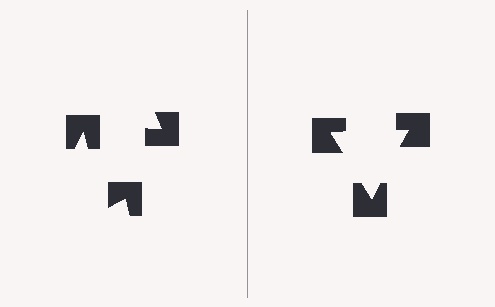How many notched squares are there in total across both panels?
6 — 3 on each side.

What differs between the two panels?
The notched squares are positioned identically on both sides; only the wedge orientations differ. On the right they align to a triangle; on the left they are misaligned.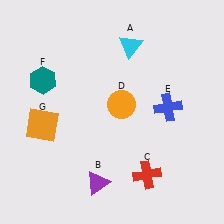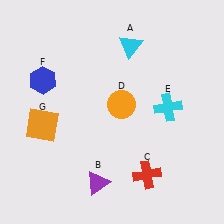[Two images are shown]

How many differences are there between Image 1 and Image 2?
There are 2 differences between the two images.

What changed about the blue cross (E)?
In Image 1, E is blue. In Image 2, it changed to cyan.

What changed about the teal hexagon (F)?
In Image 1, F is teal. In Image 2, it changed to blue.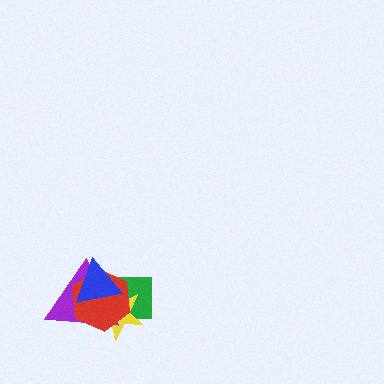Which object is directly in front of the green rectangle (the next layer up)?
The yellow star is directly in front of the green rectangle.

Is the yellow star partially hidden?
Yes, it is partially covered by another shape.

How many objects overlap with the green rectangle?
4 objects overlap with the green rectangle.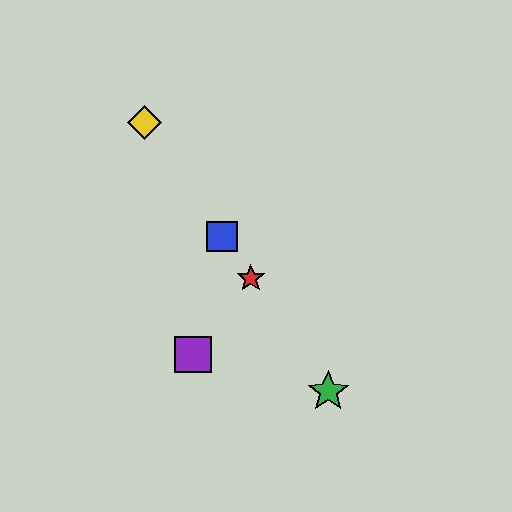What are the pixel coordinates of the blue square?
The blue square is at (222, 237).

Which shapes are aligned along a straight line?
The red star, the blue square, the green star, the yellow diamond are aligned along a straight line.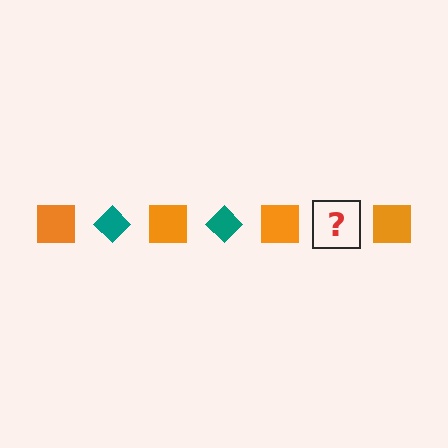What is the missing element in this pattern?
The missing element is a teal diamond.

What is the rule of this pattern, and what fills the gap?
The rule is that the pattern alternates between orange square and teal diamond. The gap should be filled with a teal diamond.